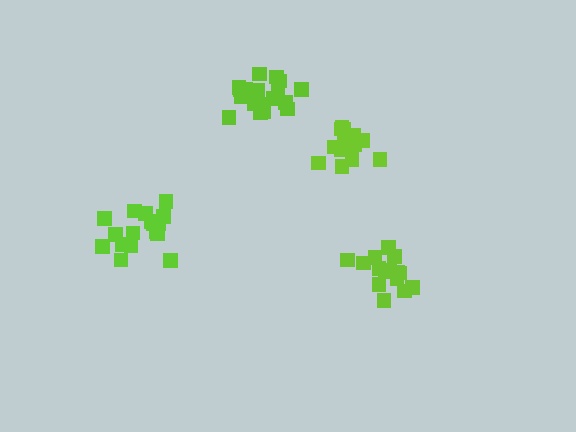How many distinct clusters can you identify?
There are 4 distinct clusters.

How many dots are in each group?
Group 1: 16 dots, Group 2: 15 dots, Group 3: 17 dots, Group 4: 19 dots (67 total).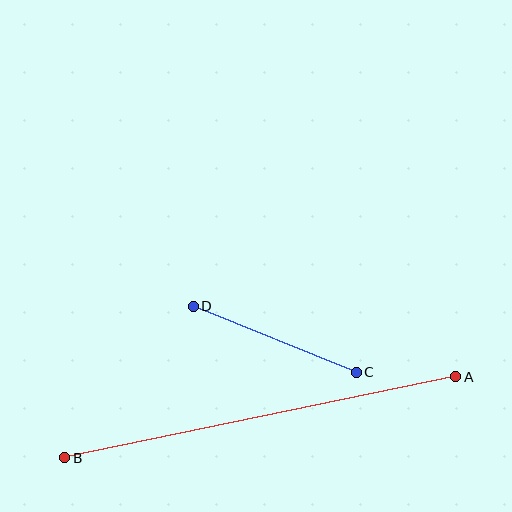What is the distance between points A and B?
The distance is approximately 399 pixels.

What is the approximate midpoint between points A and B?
The midpoint is at approximately (260, 417) pixels.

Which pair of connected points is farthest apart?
Points A and B are farthest apart.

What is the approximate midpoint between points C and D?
The midpoint is at approximately (275, 339) pixels.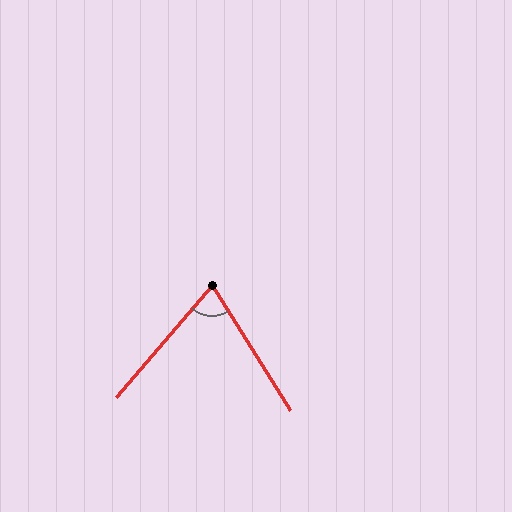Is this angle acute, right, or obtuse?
It is acute.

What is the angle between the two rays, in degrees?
Approximately 72 degrees.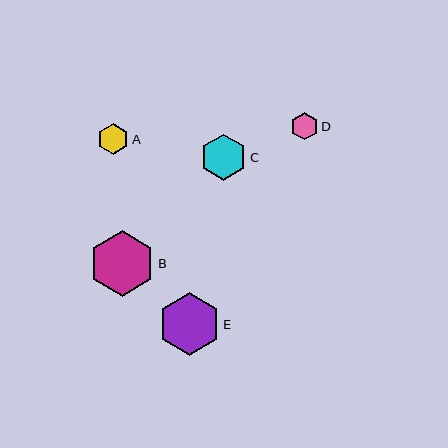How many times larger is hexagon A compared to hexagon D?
Hexagon A is approximately 1.1 times the size of hexagon D.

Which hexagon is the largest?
Hexagon B is the largest with a size of approximately 66 pixels.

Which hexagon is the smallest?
Hexagon D is the smallest with a size of approximately 28 pixels.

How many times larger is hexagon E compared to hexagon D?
Hexagon E is approximately 2.3 times the size of hexagon D.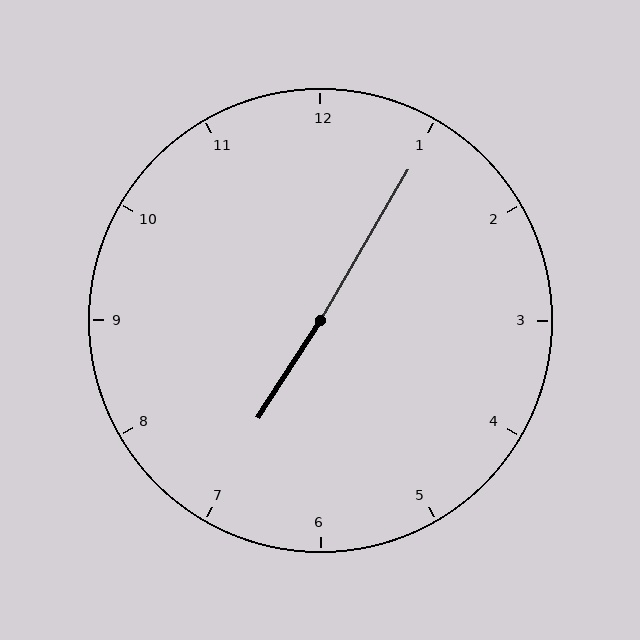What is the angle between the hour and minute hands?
Approximately 178 degrees.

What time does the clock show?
7:05.